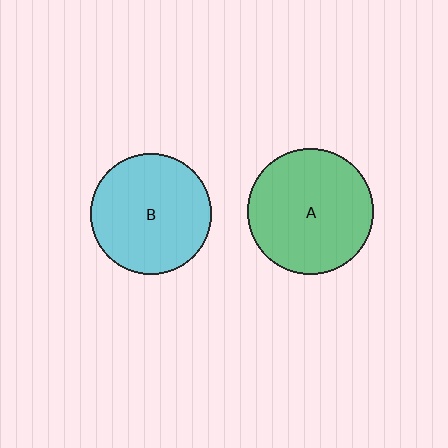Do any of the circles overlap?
No, none of the circles overlap.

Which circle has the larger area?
Circle A (green).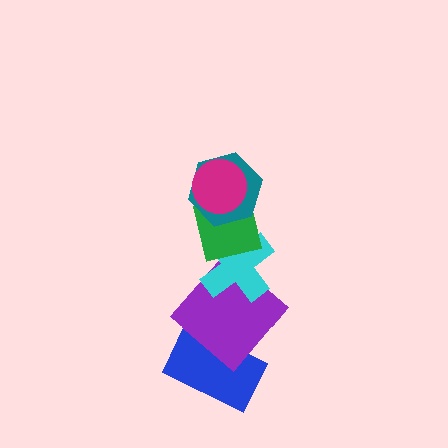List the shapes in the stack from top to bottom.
From top to bottom: the magenta circle, the teal hexagon, the green square, the cyan cross, the purple diamond, the blue rectangle.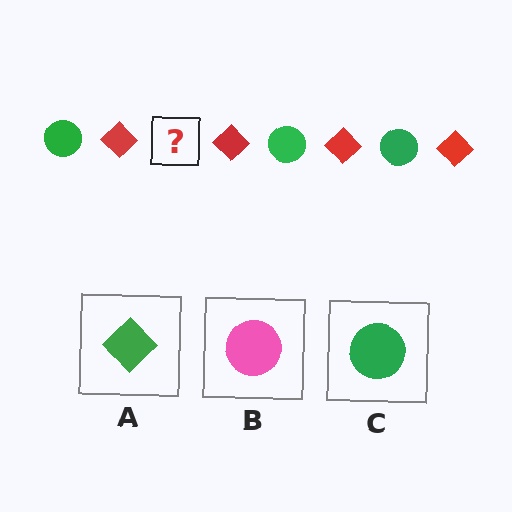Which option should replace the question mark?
Option C.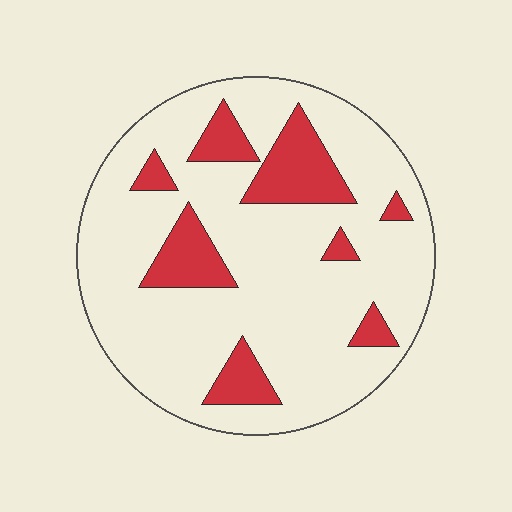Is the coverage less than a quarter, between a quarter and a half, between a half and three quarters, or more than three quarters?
Less than a quarter.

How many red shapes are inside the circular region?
8.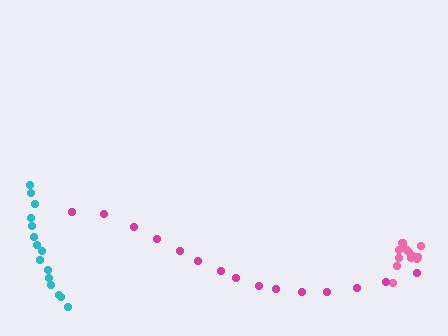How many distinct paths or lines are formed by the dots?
There are 3 distinct paths.